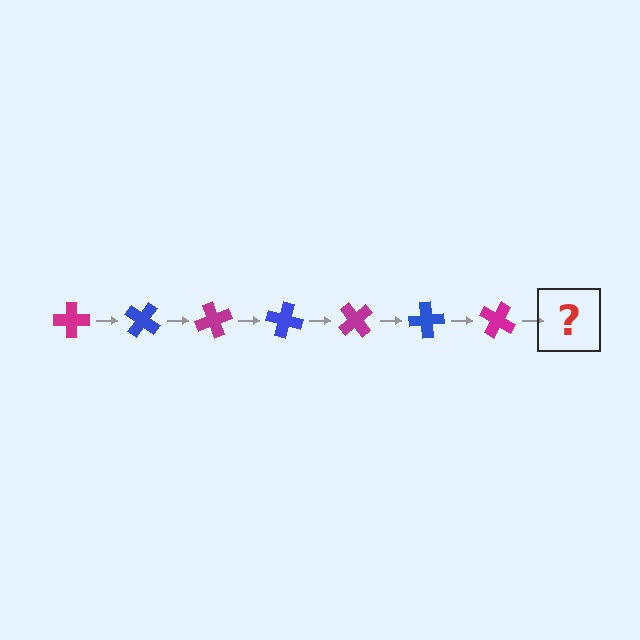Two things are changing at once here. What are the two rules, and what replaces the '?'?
The two rules are that it rotates 35 degrees each step and the color cycles through magenta and blue. The '?' should be a blue cross, rotated 245 degrees from the start.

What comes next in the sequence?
The next element should be a blue cross, rotated 245 degrees from the start.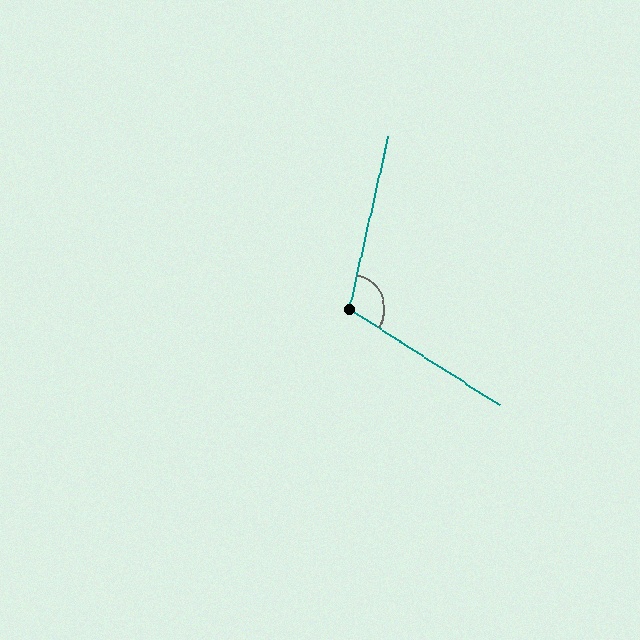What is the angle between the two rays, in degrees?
Approximately 110 degrees.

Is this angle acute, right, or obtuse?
It is obtuse.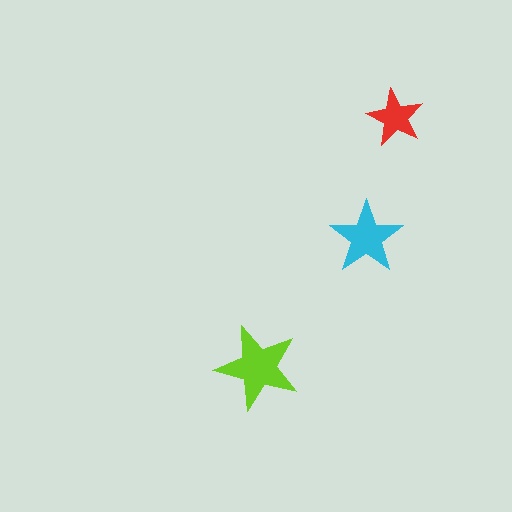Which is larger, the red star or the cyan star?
The cyan one.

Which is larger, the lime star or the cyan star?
The lime one.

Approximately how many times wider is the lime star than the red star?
About 1.5 times wider.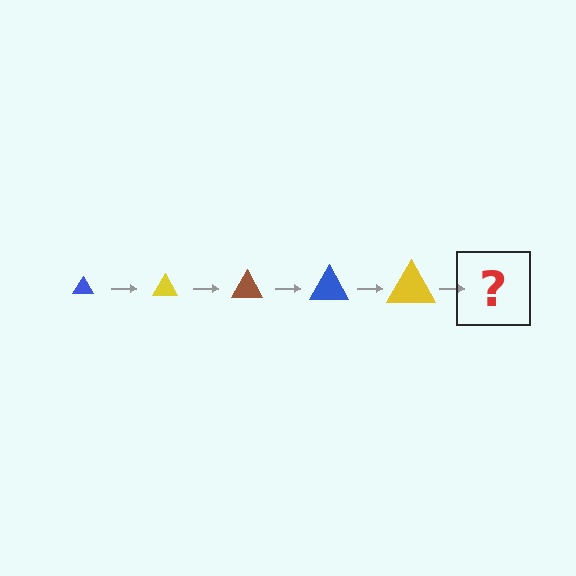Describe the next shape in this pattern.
It should be a brown triangle, larger than the previous one.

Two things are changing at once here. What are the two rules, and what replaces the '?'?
The two rules are that the triangle grows larger each step and the color cycles through blue, yellow, and brown. The '?' should be a brown triangle, larger than the previous one.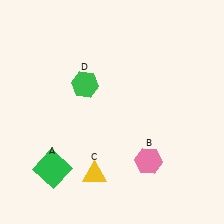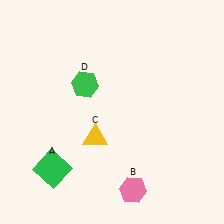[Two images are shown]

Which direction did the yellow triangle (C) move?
The yellow triangle (C) moved up.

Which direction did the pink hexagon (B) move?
The pink hexagon (B) moved down.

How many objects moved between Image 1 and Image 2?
2 objects moved between the two images.